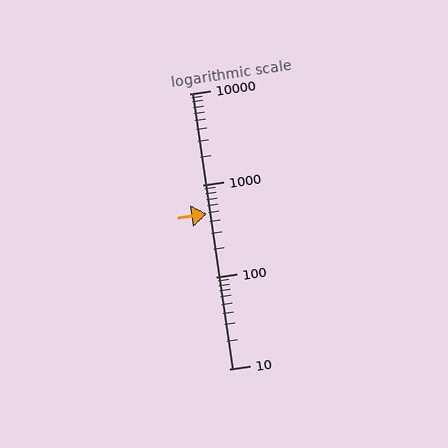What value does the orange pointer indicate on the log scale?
The pointer indicates approximately 490.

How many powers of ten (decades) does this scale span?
The scale spans 3 decades, from 10 to 10000.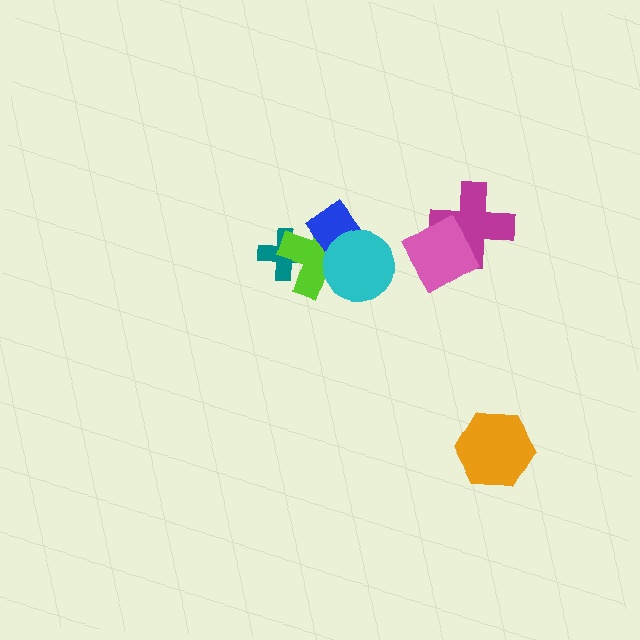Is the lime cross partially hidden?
Yes, it is partially covered by another shape.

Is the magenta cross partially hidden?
Yes, it is partially covered by another shape.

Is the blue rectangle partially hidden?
Yes, it is partially covered by another shape.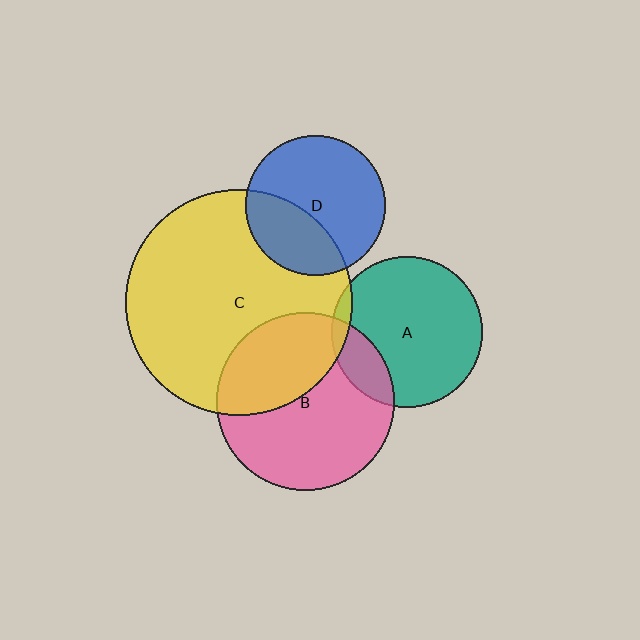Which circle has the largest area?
Circle C (yellow).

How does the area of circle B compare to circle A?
Approximately 1.4 times.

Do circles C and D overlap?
Yes.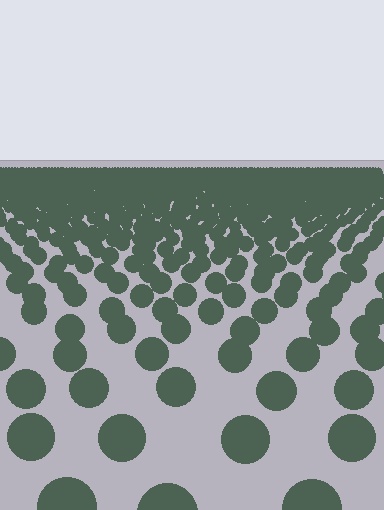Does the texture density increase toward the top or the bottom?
Density increases toward the top.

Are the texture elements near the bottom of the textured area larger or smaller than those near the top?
Larger. Near the bottom, elements are closer to the viewer and appear at a bigger on-screen size.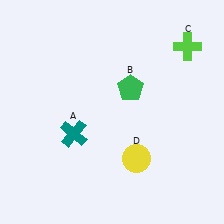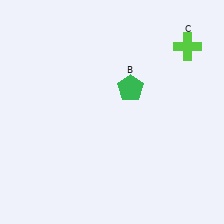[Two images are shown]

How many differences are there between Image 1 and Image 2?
There are 2 differences between the two images.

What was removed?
The yellow circle (D), the teal cross (A) were removed in Image 2.